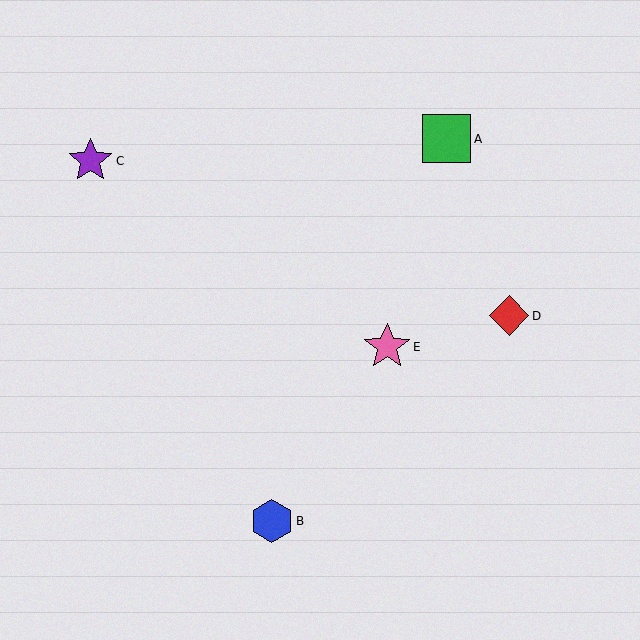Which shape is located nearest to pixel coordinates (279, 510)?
The blue hexagon (labeled B) at (272, 521) is nearest to that location.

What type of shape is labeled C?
Shape C is a purple star.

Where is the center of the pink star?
The center of the pink star is at (387, 347).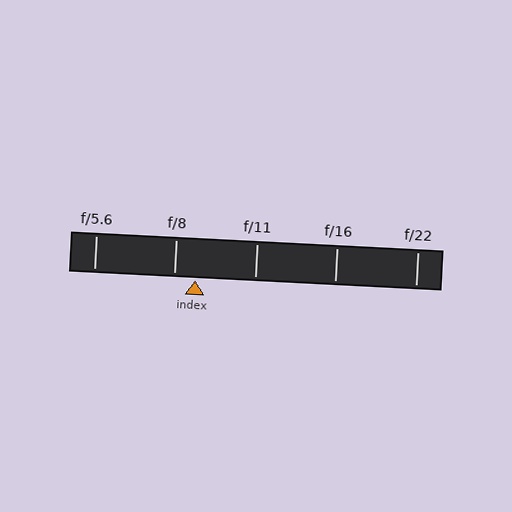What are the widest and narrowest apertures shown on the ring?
The widest aperture shown is f/5.6 and the narrowest is f/22.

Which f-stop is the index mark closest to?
The index mark is closest to f/8.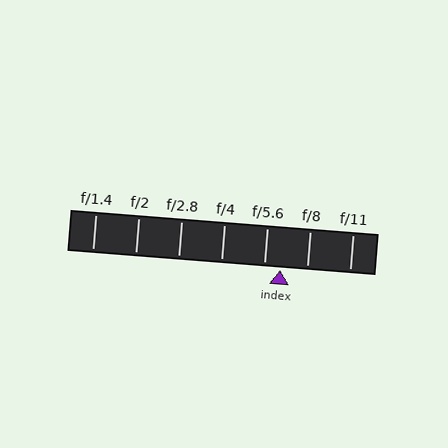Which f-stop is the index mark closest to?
The index mark is closest to f/5.6.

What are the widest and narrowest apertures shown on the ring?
The widest aperture shown is f/1.4 and the narrowest is f/11.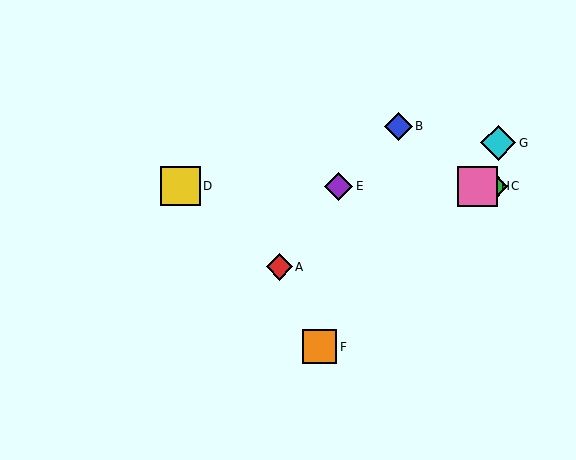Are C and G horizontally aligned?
No, C is at y≈186 and G is at y≈143.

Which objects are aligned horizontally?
Objects C, D, E, H are aligned horizontally.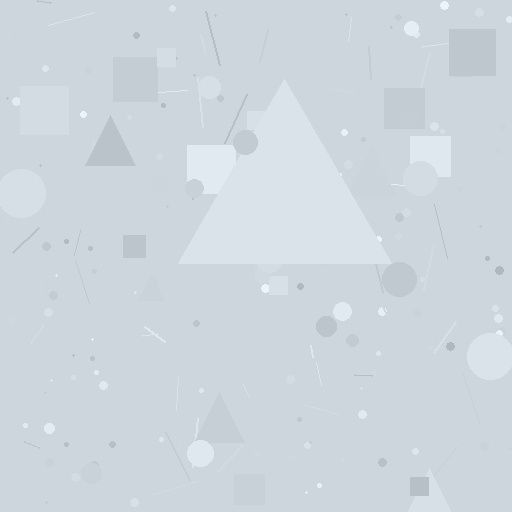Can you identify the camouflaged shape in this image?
The camouflaged shape is a triangle.